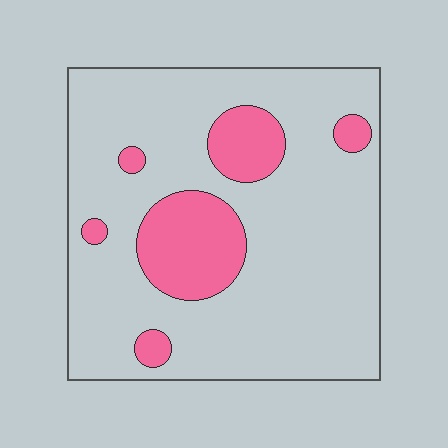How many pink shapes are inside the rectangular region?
6.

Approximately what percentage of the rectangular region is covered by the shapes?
Approximately 20%.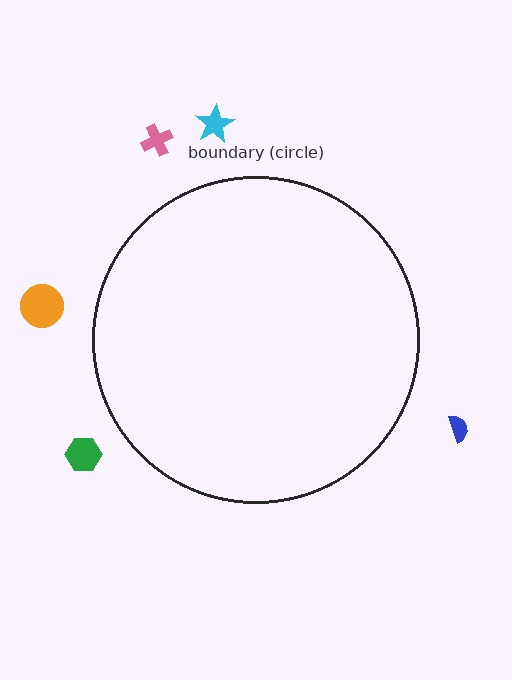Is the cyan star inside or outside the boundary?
Outside.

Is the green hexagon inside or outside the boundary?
Outside.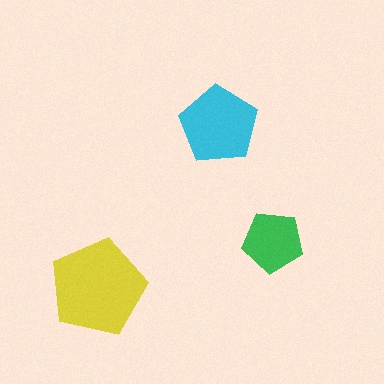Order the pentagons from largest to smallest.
the yellow one, the cyan one, the green one.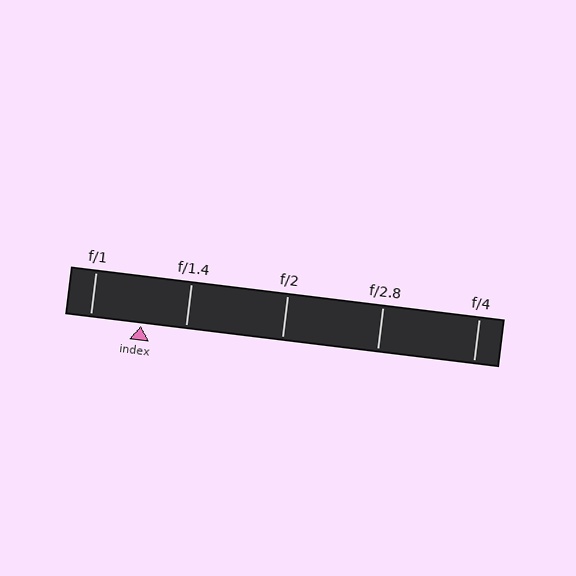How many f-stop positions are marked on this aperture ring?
There are 5 f-stop positions marked.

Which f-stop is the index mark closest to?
The index mark is closest to f/1.4.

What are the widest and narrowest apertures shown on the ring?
The widest aperture shown is f/1 and the narrowest is f/4.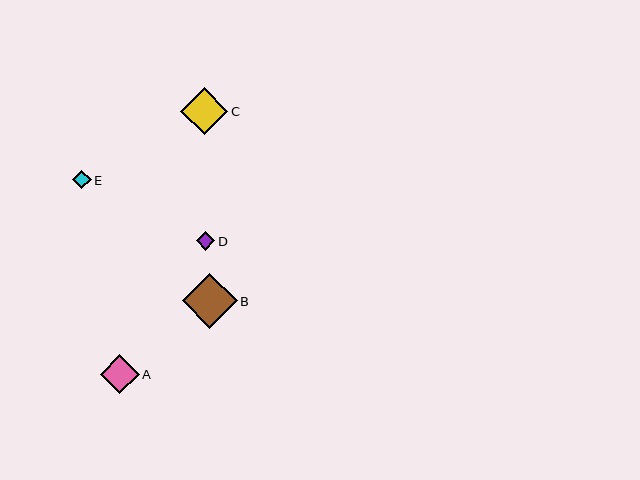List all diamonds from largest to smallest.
From largest to smallest: B, C, A, D, E.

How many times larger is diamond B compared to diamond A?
Diamond B is approximately 1.4 times the size of diamond A.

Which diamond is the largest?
Diamond B is the largest with a size of approximately 55 pixels.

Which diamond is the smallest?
Diamond E is the smallest with a size of approximately 18 pixels.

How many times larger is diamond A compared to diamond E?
Diamond A is approximately 2.1 times the size of diamond E.